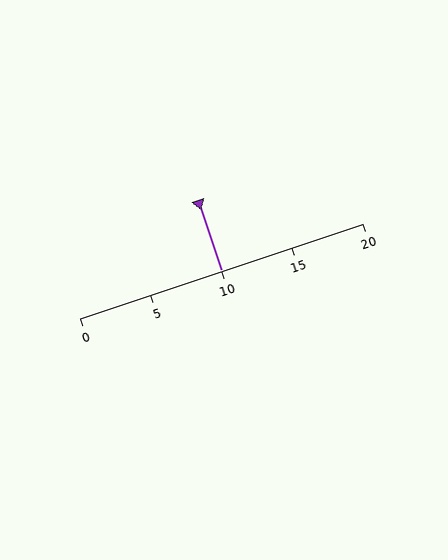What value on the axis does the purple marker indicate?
The marker indicates approximately 10.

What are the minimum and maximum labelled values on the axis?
The axis runs from 0 to 20.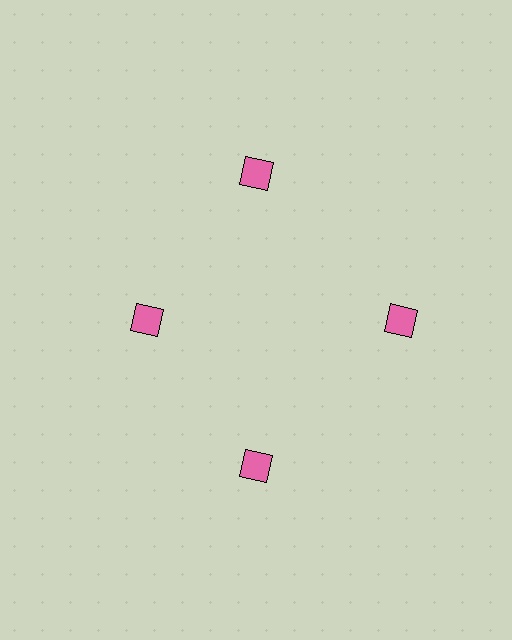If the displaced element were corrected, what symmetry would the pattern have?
It would have 4-fold rotational symmetry — the pattern would map onto itself every 90 degrees.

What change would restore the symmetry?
The symmetry would be restored by moving it outward, back onto the ring so that all 4 diamonds sit at equal angles and equal distance from the center.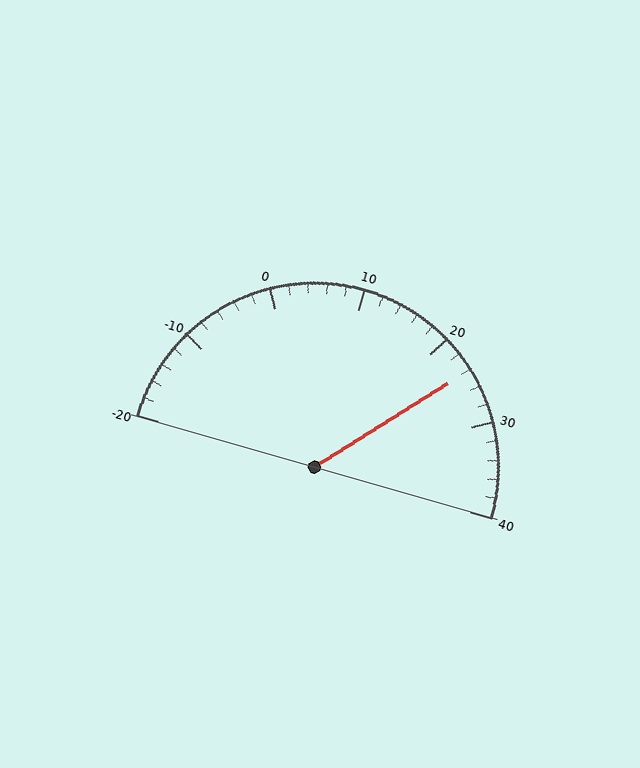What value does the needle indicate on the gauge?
The needle indicates approximately 24.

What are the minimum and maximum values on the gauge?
The gauge ranges from -20 to 40.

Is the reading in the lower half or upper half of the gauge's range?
The reading is in the upper half of the range (-20 to 40).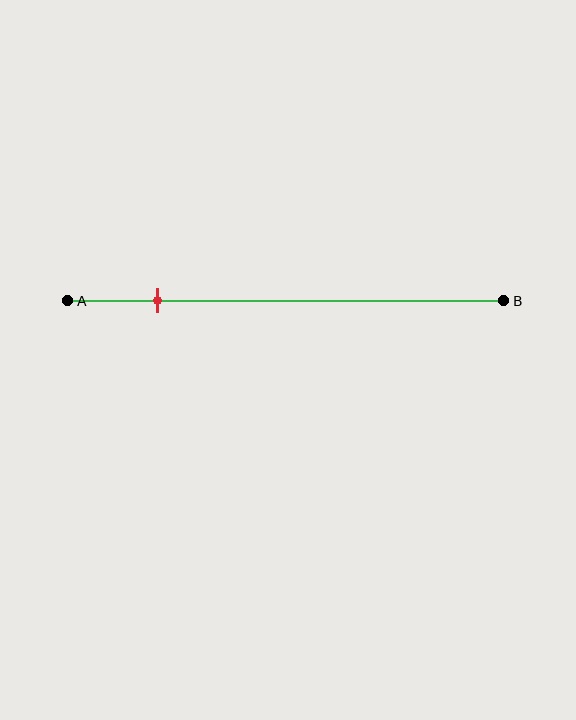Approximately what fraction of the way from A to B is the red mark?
The red mark is approximately 20% of the way from A to B.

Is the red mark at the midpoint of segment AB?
No, the mark is at about 20% from A, not at the 50% midpoint.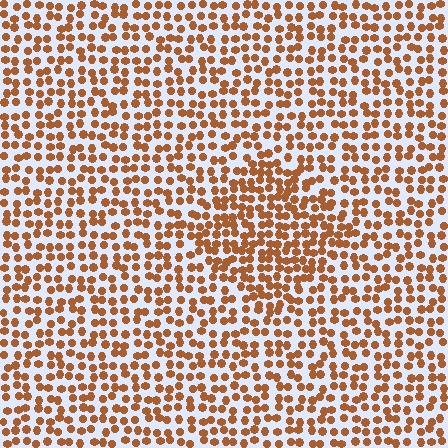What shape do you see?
I see a diamond.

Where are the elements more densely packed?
The elements are more densely packed inside the diamond boundary.